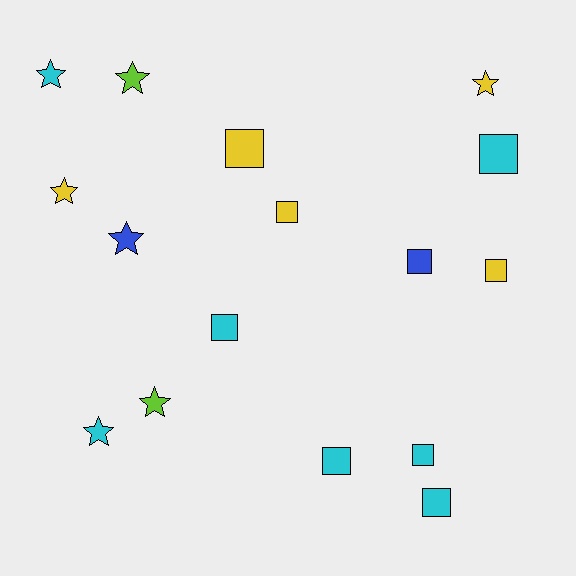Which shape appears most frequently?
Square, with 9 objects.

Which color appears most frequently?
Cyan, with 7 objects.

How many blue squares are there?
There is 1 blue square.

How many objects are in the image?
There are 16 objects.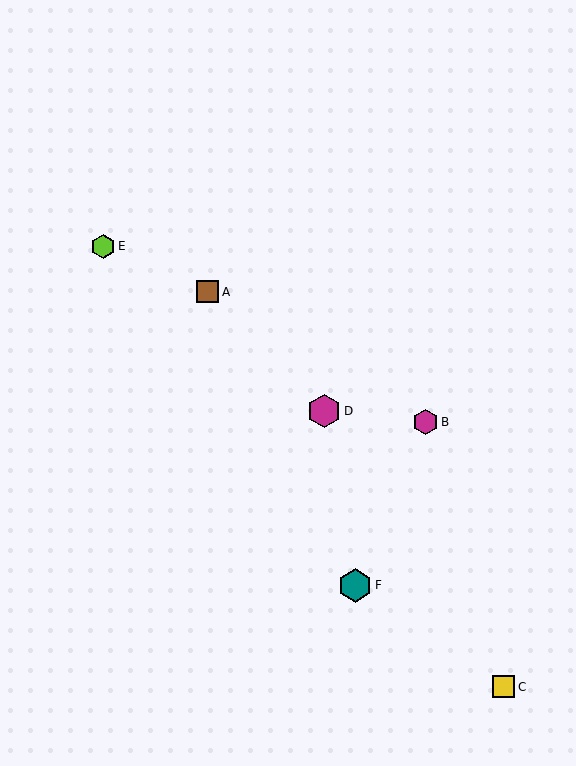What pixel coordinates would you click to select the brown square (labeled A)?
Click at (208, 292) to select the brown square A.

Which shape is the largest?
The teal hexagon (labeled F) is the largest.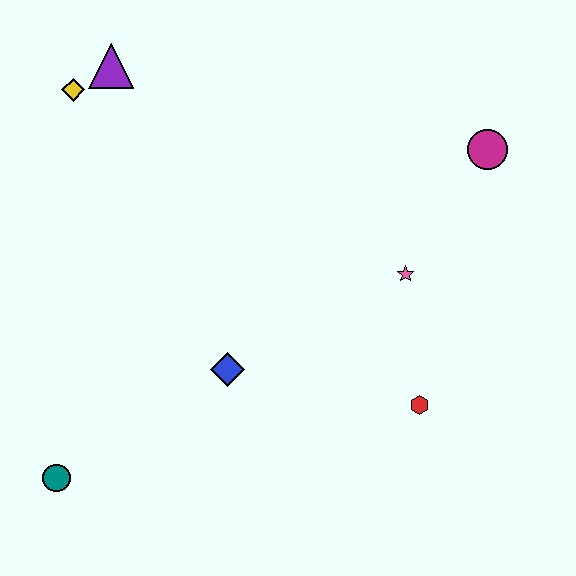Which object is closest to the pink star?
The red hexagon is closest to the pink star.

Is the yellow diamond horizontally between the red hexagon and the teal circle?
Yes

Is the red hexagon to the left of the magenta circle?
Yes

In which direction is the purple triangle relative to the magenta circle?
The purple triangle is to the left of the magenta circle.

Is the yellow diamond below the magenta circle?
No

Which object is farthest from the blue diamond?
The magenta circle is farthest from the blue diamond.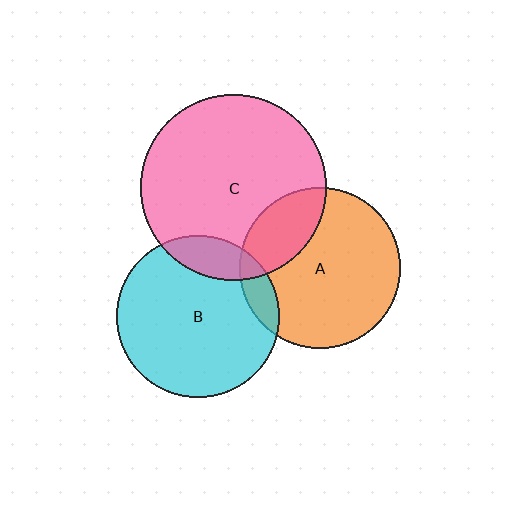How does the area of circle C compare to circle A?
Approximately 1.3 times.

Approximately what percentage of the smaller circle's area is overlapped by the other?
Approximately 10%.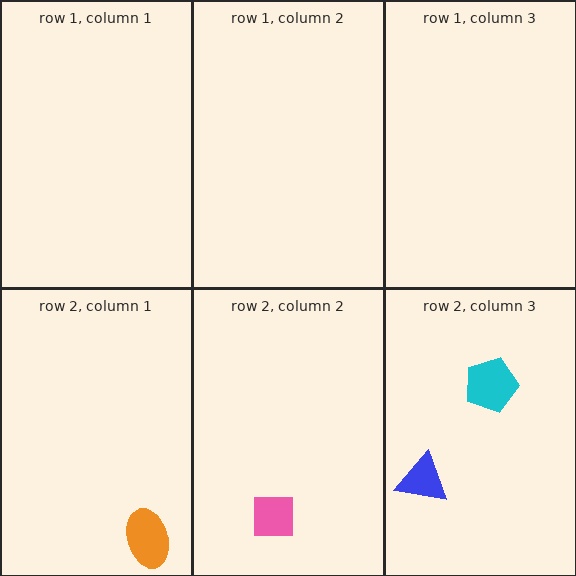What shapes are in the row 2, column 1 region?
The orange ellipse.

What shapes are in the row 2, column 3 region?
The blue triangle, the cyan pentagon.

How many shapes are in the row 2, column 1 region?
1.